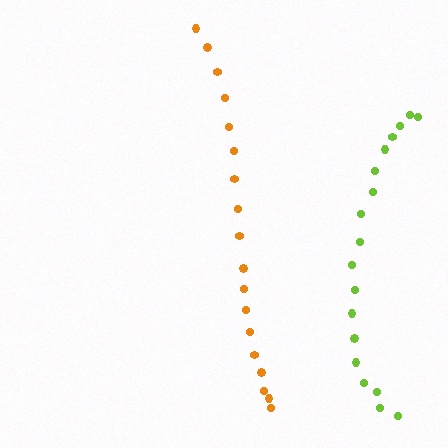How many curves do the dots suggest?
There are 2 distinct paths.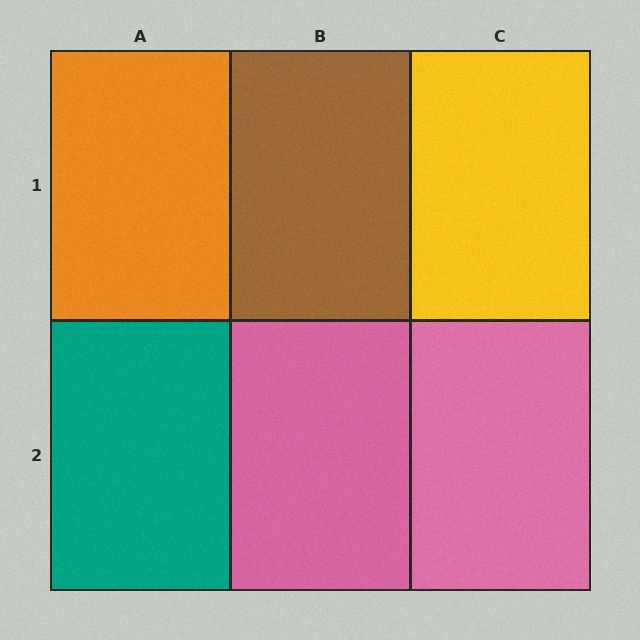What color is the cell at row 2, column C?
Pink.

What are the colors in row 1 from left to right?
Orange, brown, yellow.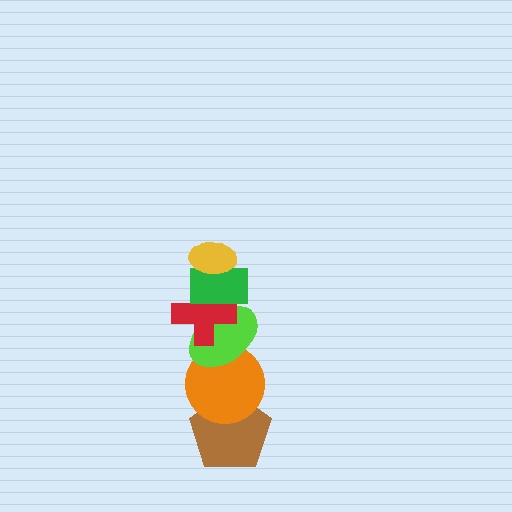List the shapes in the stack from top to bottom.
From top to bottom: the yellow ellipse, the green rectangle, the red cross, the lime ellipse, the orange circle, the brown pentagon.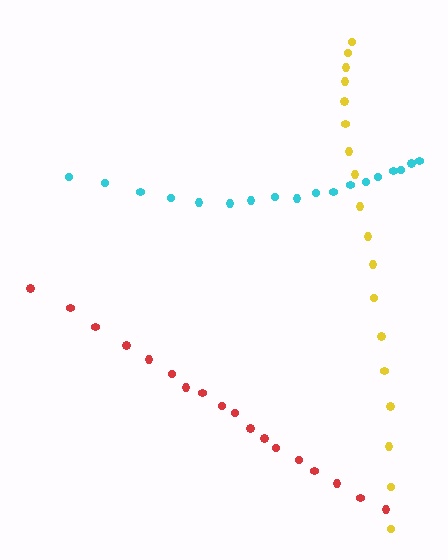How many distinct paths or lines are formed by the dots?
There are 3 distinct paths.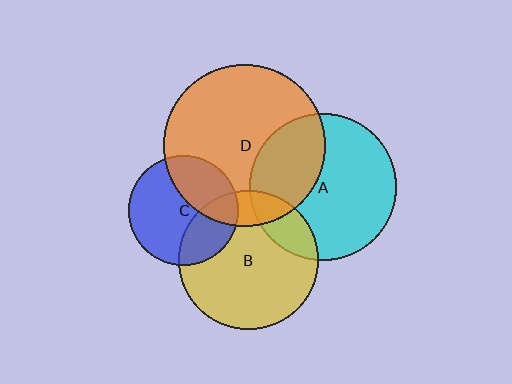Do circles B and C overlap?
Yes.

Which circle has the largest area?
Circle D (orange).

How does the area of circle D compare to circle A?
Approximately 1.2 times.